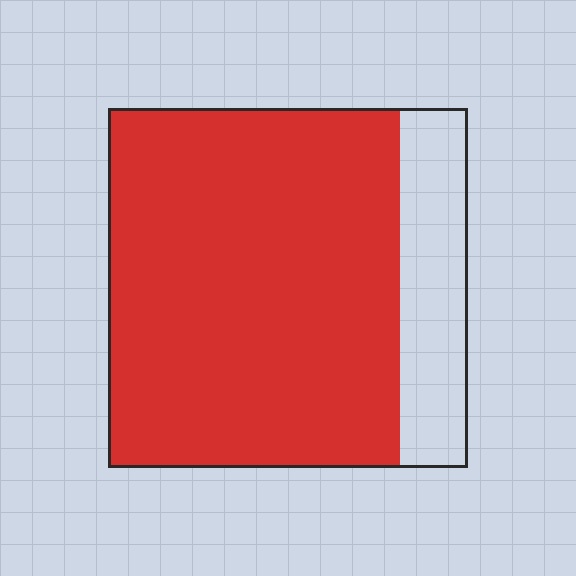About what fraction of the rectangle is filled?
About four fifths (4/5).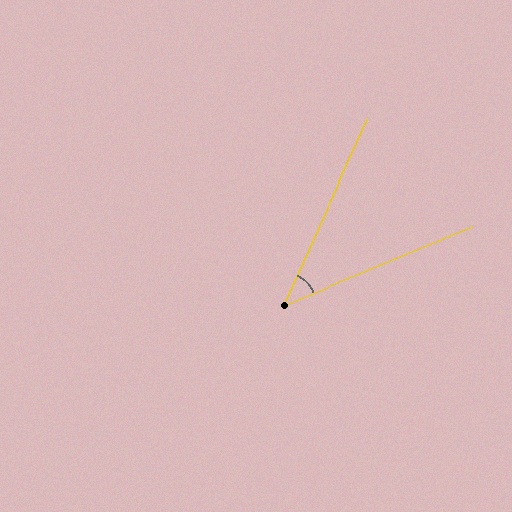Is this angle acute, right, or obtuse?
It is acute.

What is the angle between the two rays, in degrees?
Approximately 43 degrees.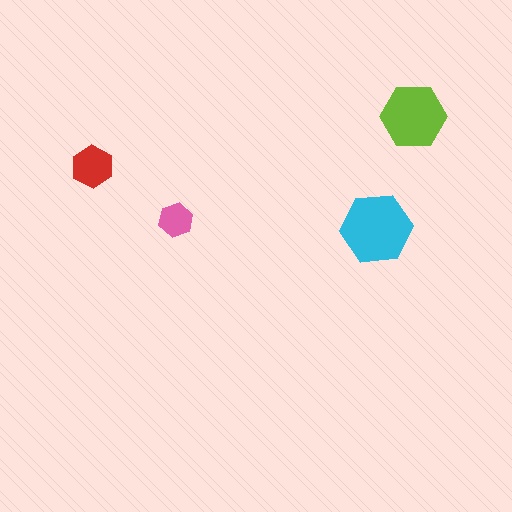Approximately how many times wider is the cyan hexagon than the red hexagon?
About 1.5 times wider.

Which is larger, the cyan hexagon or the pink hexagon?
The cyan one.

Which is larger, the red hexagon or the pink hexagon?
The red one.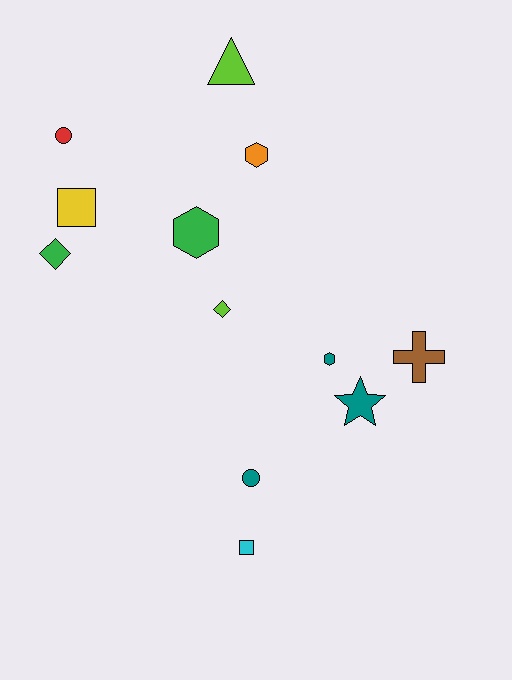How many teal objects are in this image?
There are 3 teal objects.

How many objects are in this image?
There are 12 objects.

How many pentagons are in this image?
There are no pentagons.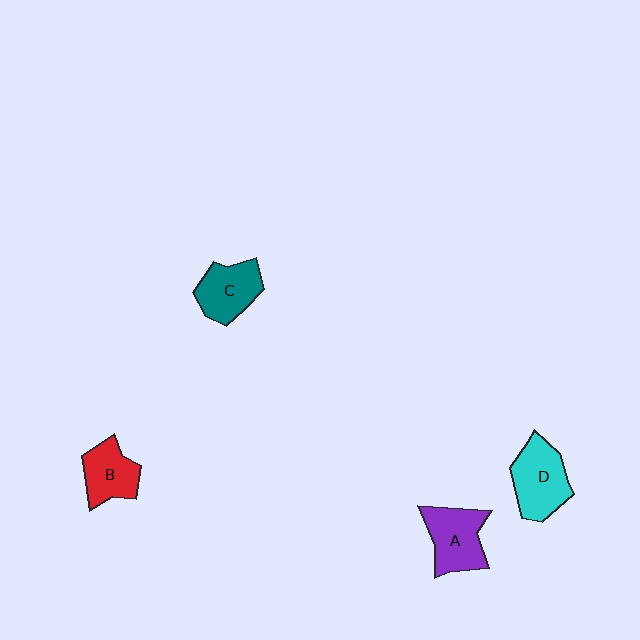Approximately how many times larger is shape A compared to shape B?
Approximately 1.2 times.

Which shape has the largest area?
Shape D (cyan).